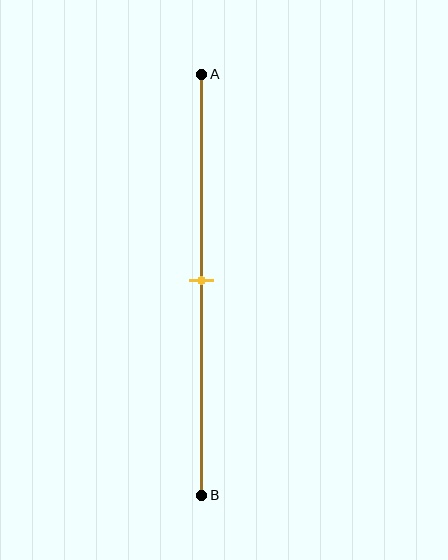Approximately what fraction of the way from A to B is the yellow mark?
The yellow mark is approximately 50% of the way from A to B.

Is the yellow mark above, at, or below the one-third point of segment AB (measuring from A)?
The yellow mark is below the one-third point of segment AB.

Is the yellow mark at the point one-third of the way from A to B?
No, the mark is at about 50% from A, not at the 33% one-third point.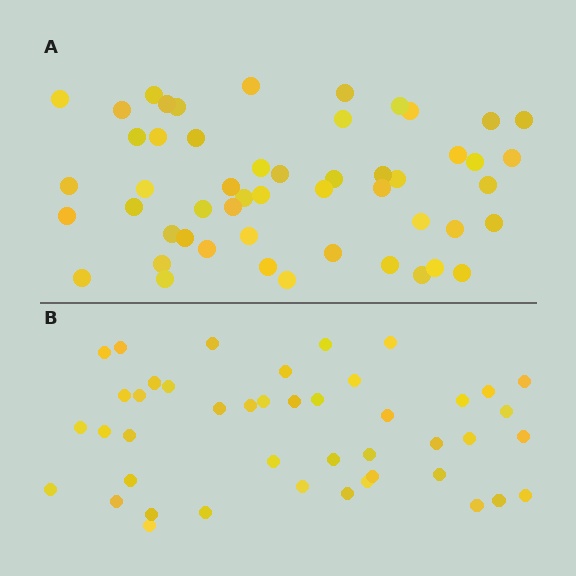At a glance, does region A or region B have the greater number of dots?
Region A (the top region) has more dots.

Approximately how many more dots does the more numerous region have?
Region A has roughly 8 or so more dots than region B.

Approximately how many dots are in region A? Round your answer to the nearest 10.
About 50 dots. (The exact count is 52, which rounds to 50.)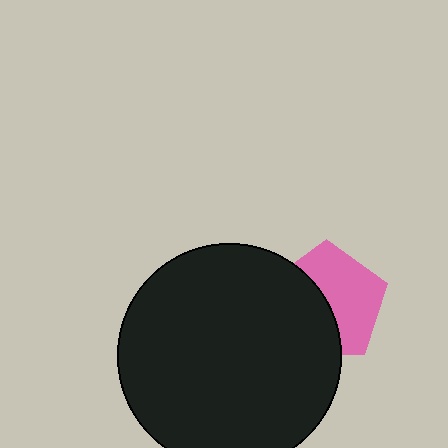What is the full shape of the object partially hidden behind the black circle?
The partially hidden object is a pink pentagon.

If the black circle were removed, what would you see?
You would see the complete pink pentagon.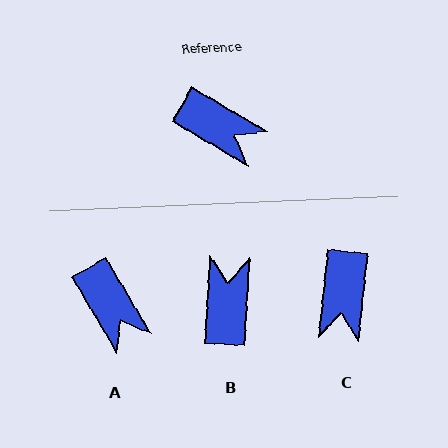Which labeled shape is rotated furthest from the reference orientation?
B, about 117 degrees away.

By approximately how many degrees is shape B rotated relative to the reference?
Approximately 117 degrees counter-clockwise.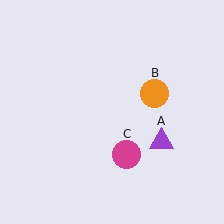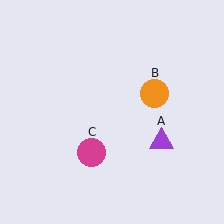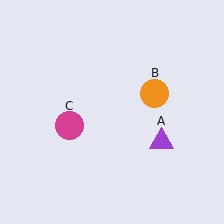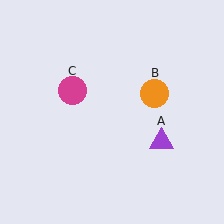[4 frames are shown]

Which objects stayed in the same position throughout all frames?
Purple triangle (object A) and orange circle (object B) remained stationary.